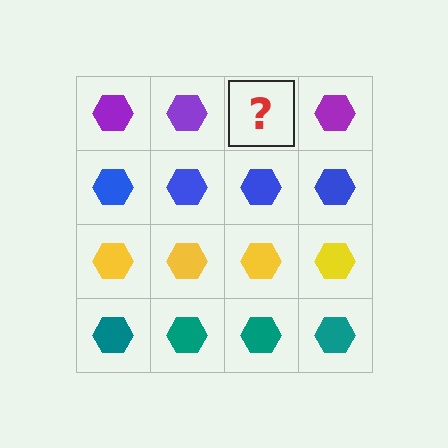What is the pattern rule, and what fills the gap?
The rule is that each row has a consistent color. The gap should be filled with a purple hexagon.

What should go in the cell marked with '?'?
The missing cell should contain a purple hexagon.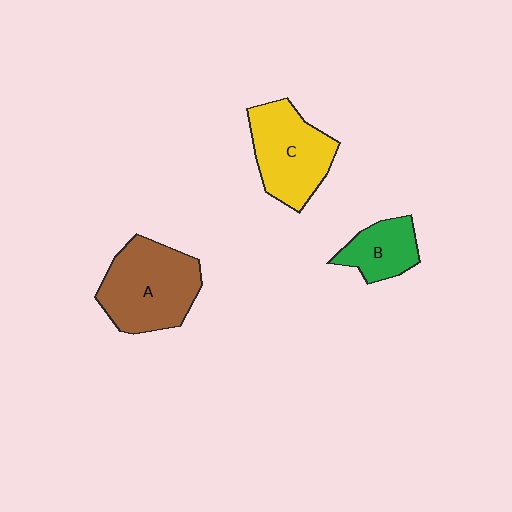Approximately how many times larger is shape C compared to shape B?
Approximately 1.7 times.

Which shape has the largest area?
Shape A (brown).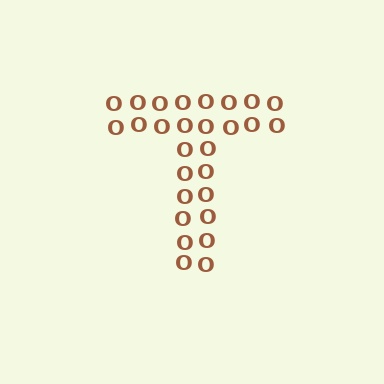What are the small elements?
The small elements are letter O's.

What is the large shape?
The large shape is the letter T.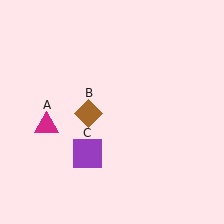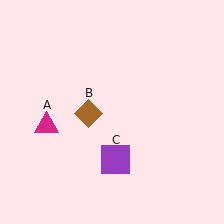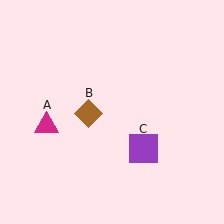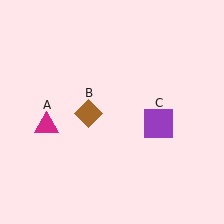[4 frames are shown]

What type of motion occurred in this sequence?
The purple square (object C) rotated counterclockwise around the center of the scene.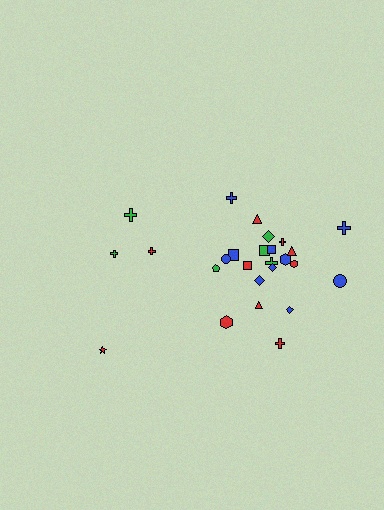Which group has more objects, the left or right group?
The right group.